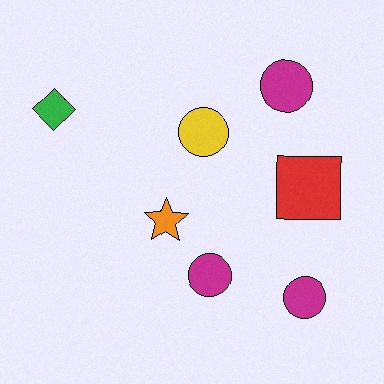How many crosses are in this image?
There are no crosses.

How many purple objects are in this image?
There are no purple objects.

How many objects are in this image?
There are 7 objects.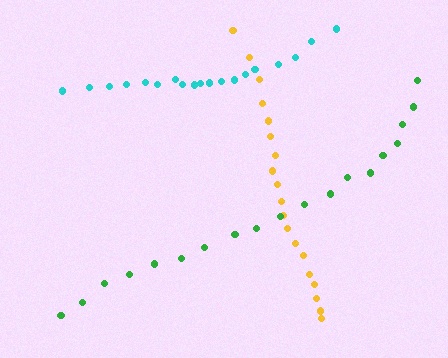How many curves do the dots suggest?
There are 3 distinct paths.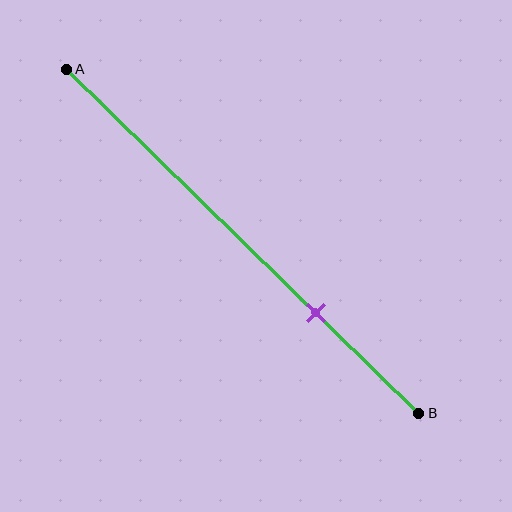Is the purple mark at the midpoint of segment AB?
No, the mark is at about 70% from A, not at the 50% midpoint.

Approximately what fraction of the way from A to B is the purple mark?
The purple mark is approximately 70% of the way from A to B.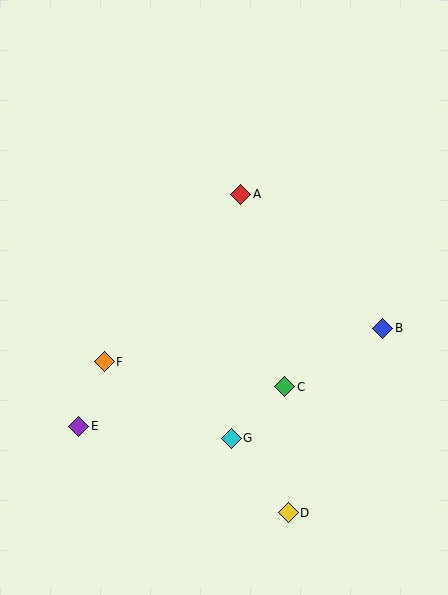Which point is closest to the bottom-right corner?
Point D is closest to the bottom-right corner.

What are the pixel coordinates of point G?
Point G is at (231, 438).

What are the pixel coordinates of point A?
Point A is at (241, 194).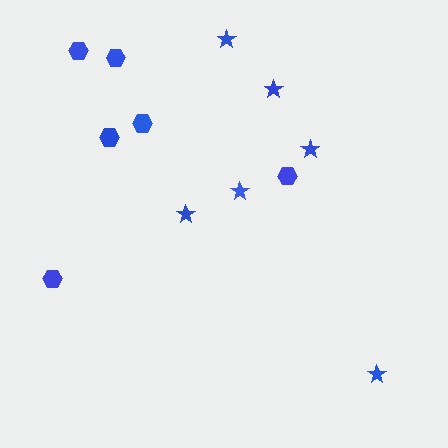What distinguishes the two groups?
There are 2 groups: one group of hexagons (6) and one group of stars (6).